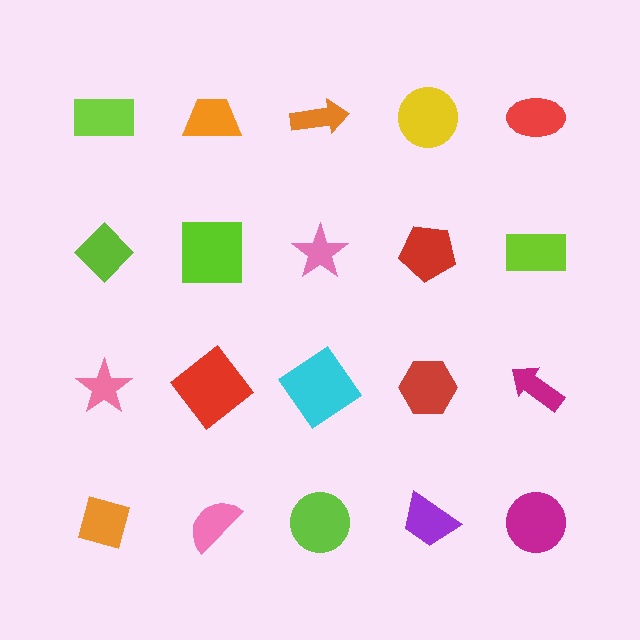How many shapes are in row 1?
5 shapes.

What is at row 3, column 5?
A magenta arrow.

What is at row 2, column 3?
A pink star.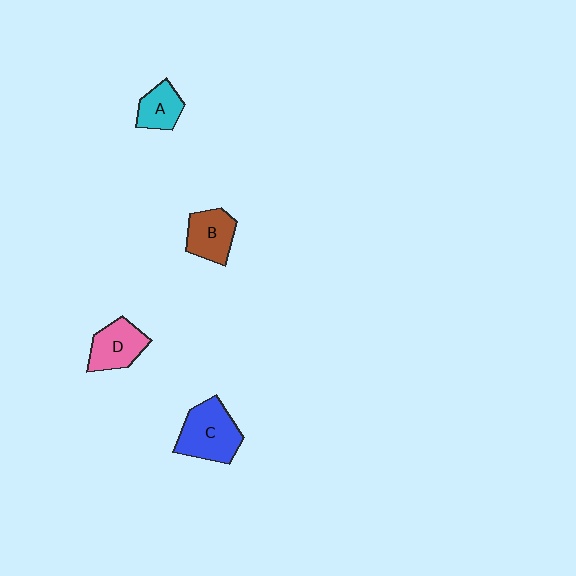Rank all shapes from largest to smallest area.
From largest to smallest: C (blue), D (pink), B (brown), A (cyan).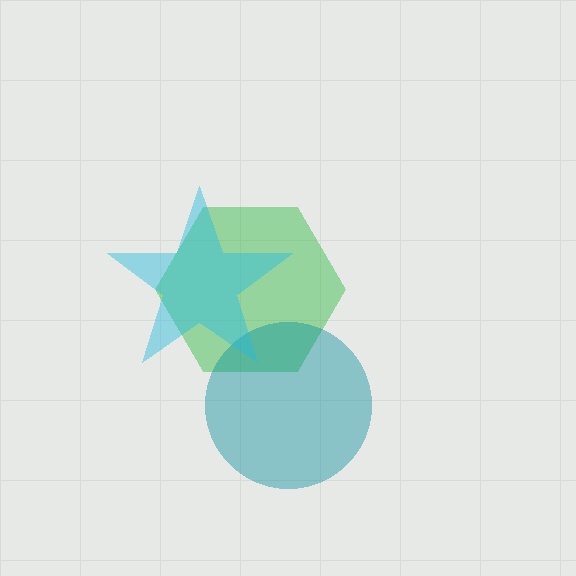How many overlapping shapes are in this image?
There are 3 overlapping shapes in the image.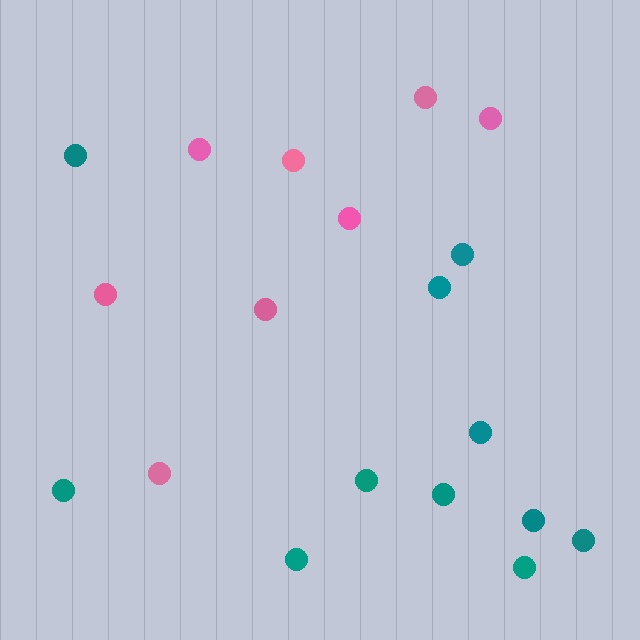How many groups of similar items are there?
There are 2 groups: one group of pink circles (8) and one group of teal circles (11).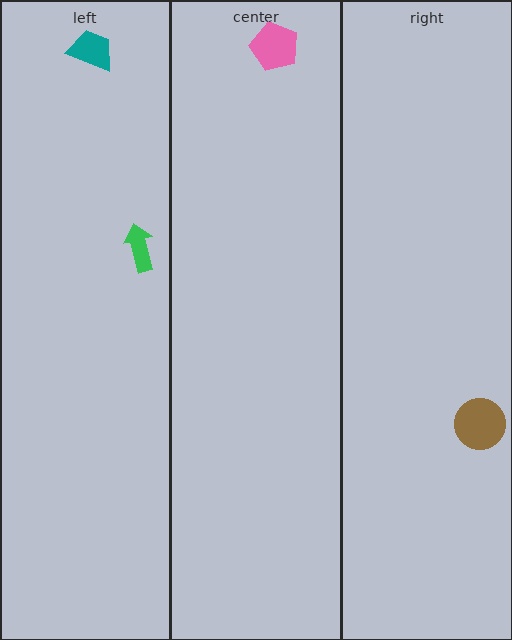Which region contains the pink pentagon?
The center region.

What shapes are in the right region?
The brown circle.